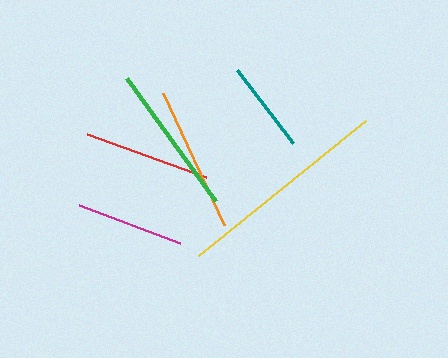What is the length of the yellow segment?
The yellow segment is approximately 214 pixels long.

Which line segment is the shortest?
The teal line is the shortest at approximately 92 pixels.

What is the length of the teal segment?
The teal segment is approximately 92 pixels long.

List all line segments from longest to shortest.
From longest to shortest: yellow, green, orange, red, magenta, teal.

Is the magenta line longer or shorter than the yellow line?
The yellow line is longer than the magenta line.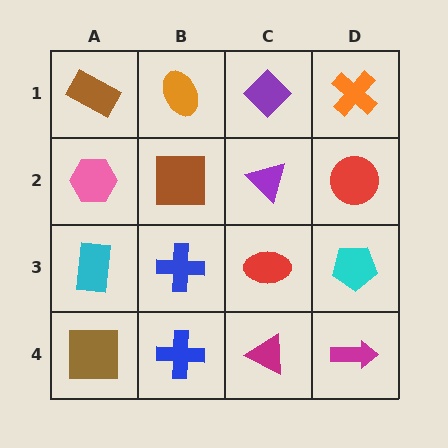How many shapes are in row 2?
4 shapes.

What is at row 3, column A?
A cyan rectangle.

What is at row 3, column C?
A red ellipse.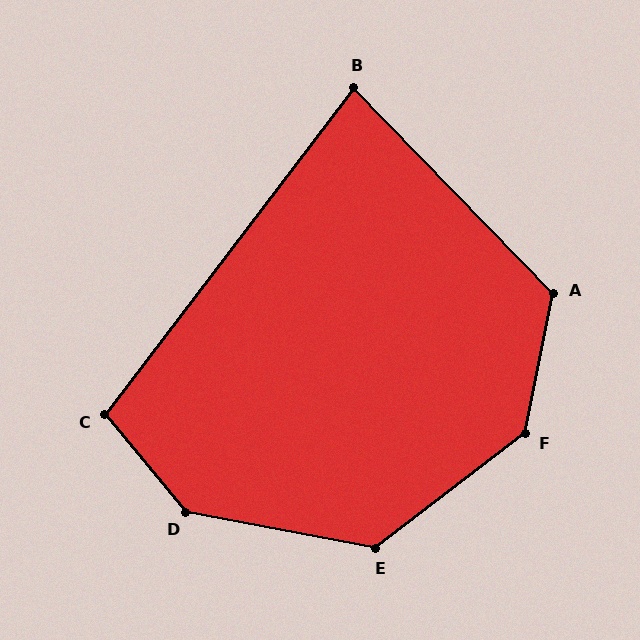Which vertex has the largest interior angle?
D, at approximately 140 degrees.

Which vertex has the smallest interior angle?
B, at approximately 81 degrees.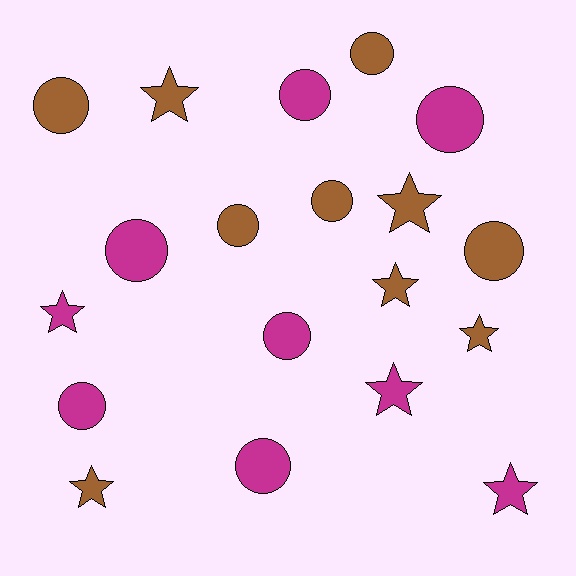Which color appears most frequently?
Brown, with 10 objects.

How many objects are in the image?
There are 19 objects.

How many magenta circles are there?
There are 6 magenta circles.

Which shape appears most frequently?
Circle, with 11 objects.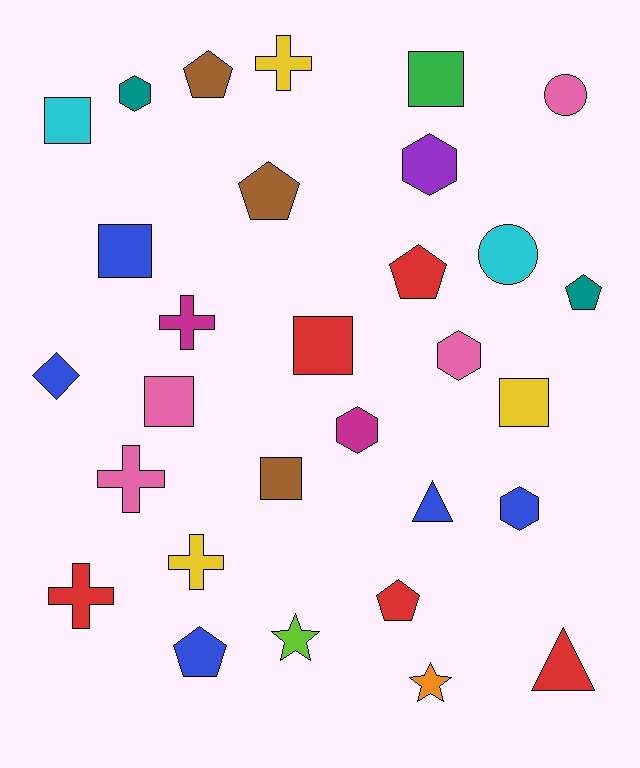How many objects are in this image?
There are 30 objects.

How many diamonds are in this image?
There is 1 diamond.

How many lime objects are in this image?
There is 1 lime object.